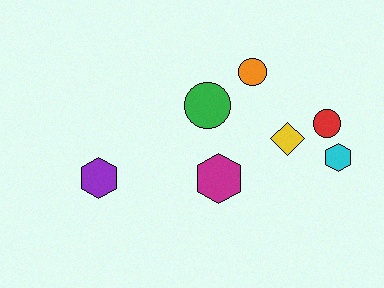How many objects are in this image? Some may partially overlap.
There are 7 objects.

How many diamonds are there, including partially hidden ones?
There is 1 diamond.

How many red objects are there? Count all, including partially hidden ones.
There is 1 red object.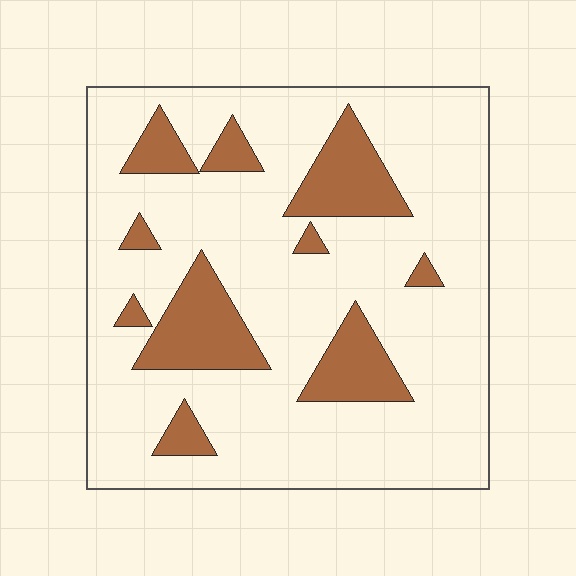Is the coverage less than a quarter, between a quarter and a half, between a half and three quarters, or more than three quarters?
Less than a quarter.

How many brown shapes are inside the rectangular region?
10.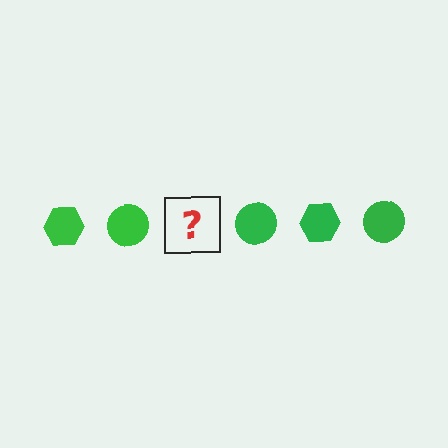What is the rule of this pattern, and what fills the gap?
The rule is that the pattern cycles through hexagon, circle shapes in green. The gap should be filled with a green hexagon.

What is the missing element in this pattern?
The missing element is a green hexagon.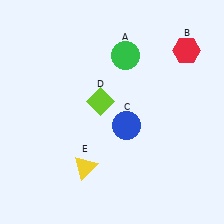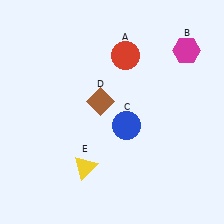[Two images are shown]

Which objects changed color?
A changed from green to red. B changed from red to magenta. D changed from lime to brown.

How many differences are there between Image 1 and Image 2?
There are 3 differences between the two images.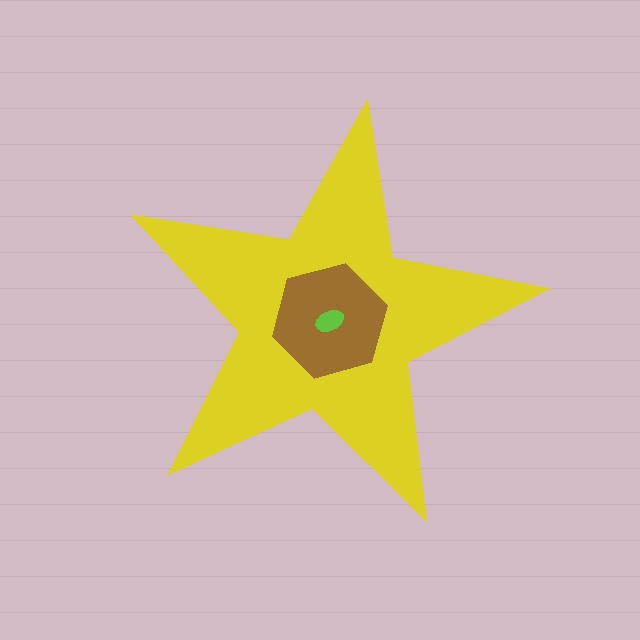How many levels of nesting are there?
3.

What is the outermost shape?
The yellow star.